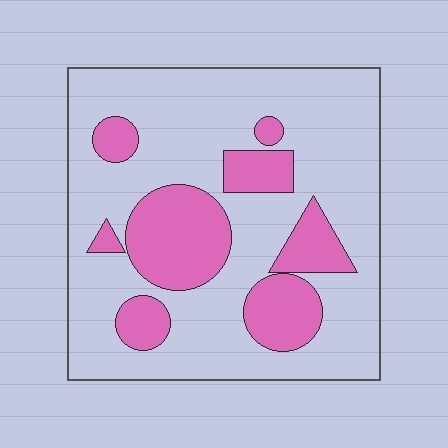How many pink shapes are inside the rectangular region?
8.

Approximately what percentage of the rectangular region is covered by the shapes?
Approximately 25%.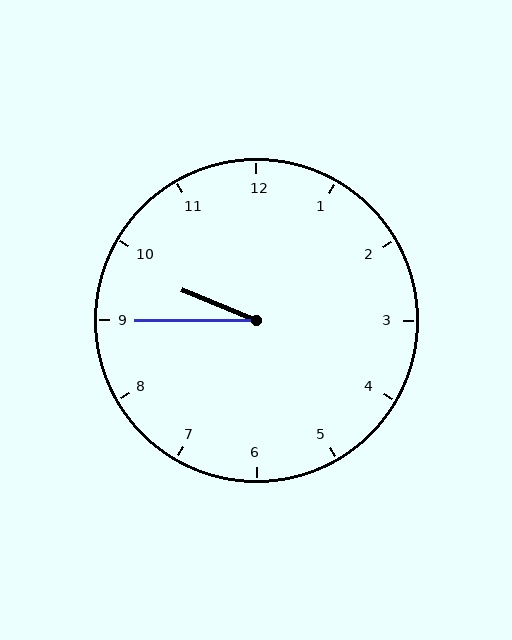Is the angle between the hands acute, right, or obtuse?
It is acute.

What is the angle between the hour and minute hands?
Approximately 22 degrees.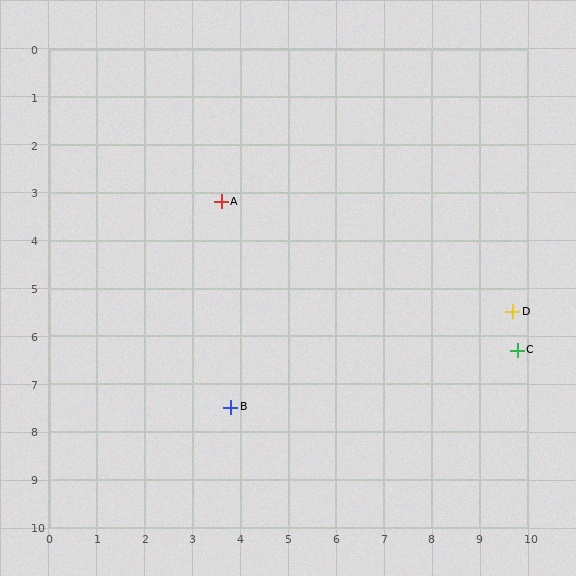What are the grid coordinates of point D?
Point D is at approximately (9.7, 5.5).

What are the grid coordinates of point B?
Point B is at approximately (3.8, 7.5).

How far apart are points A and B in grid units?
Points A and B are about 4.3 grid units apart.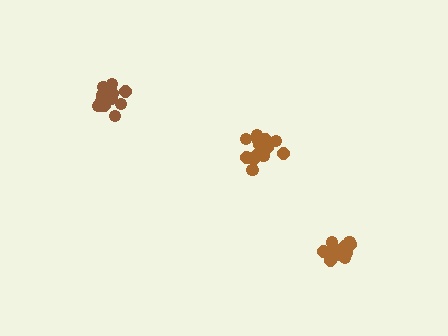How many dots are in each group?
Group 1: 15 dots, Group 2: 14 dots, Group 3: 14 dots (43 total).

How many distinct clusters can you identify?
There are 3 distinct clusters.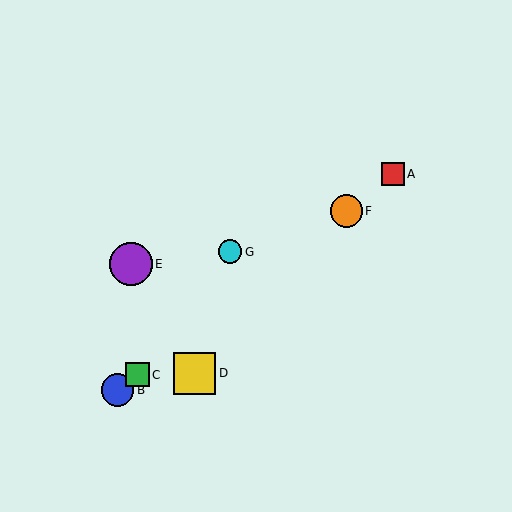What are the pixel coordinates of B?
Object B is at (118, 390).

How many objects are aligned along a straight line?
4 objects (A, B, C, F) are aligned along a straight line.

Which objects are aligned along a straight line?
Objects A, B, C, F are aligned along a straight line.